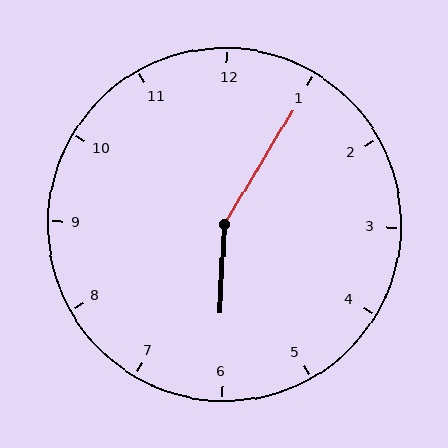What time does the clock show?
6:05.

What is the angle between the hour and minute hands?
Approximately 152 degrees.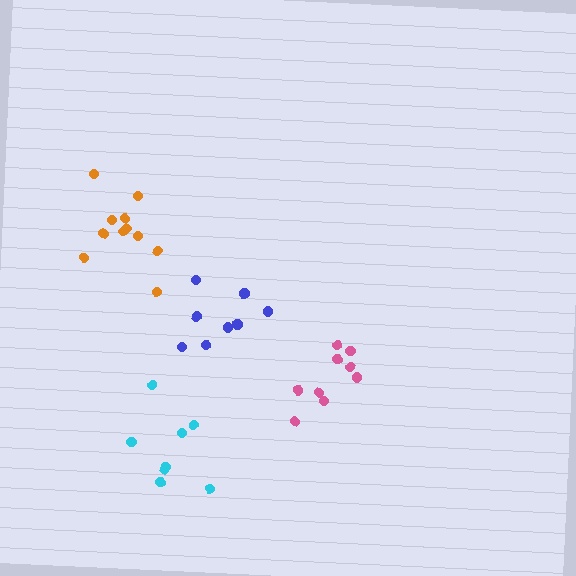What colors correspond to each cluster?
The clusters are colored: blue, orange, cyan, pink.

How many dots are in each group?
Group 1: 8 dots, Group 2: 12 dots, Group 3: 8 dots, Group 4: 9 dots (37 total).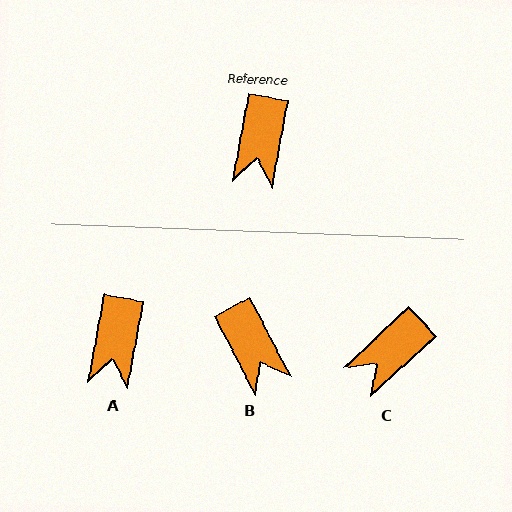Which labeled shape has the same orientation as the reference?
A.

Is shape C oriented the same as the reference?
No, it is off by about 37 degrees.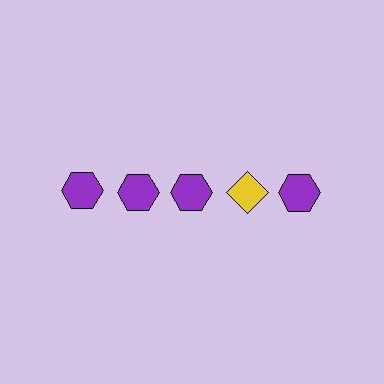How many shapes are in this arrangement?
There are 5 shapes arranged in a grid pattern.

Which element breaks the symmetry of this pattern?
The yellow diamond in the top row, second from right column breaks the symmetry. All other shapes are purple hexagons.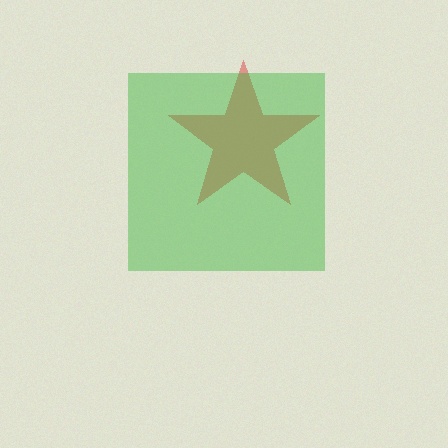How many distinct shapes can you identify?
There are 2 distinct shapes: a red star, a green square.